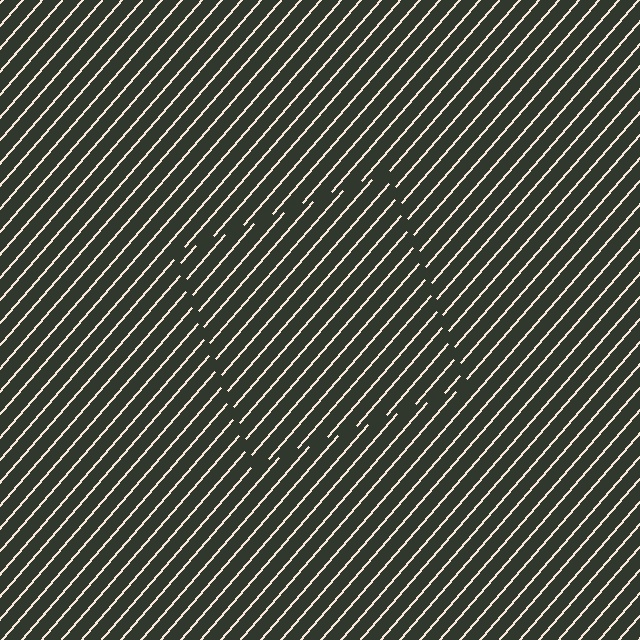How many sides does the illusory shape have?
4 sides — the line-ends trace a square.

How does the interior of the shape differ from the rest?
The interior of the shape contains the same grating, shifted by half a period — the contour is defined by the phase discontinuity where line-ends from the inner and outer gratings abut.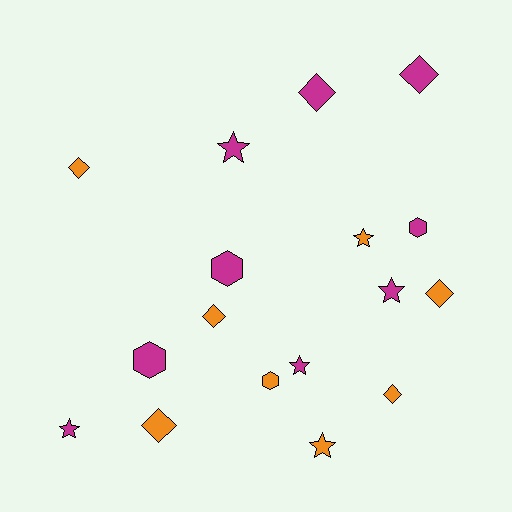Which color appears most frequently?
Magenta, with 9 objects.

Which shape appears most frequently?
Diamond, with 7 objects.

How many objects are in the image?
There are 17 objects.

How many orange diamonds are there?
There are 5 orange diamonds.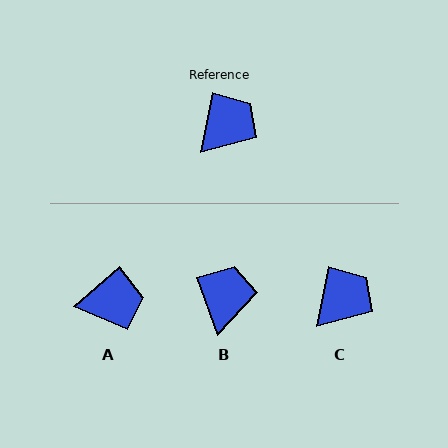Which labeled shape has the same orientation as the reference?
C.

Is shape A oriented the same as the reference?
No, it is off by about 38 degrees.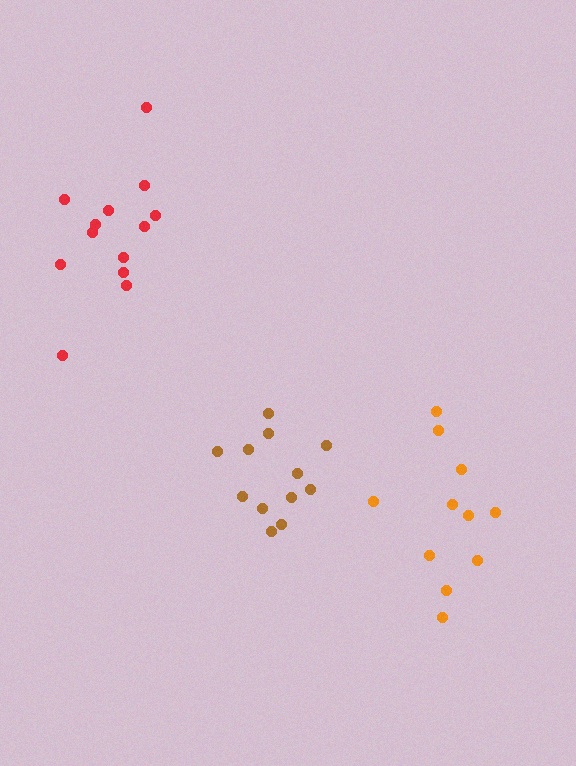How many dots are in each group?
Group 1: 12 dots, Group 2: 11 dots, Group 3: 13 dots (36 total).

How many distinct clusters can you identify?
There are 3 distinct clusters.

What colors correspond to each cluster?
The clusters are colored: brown, orange, red.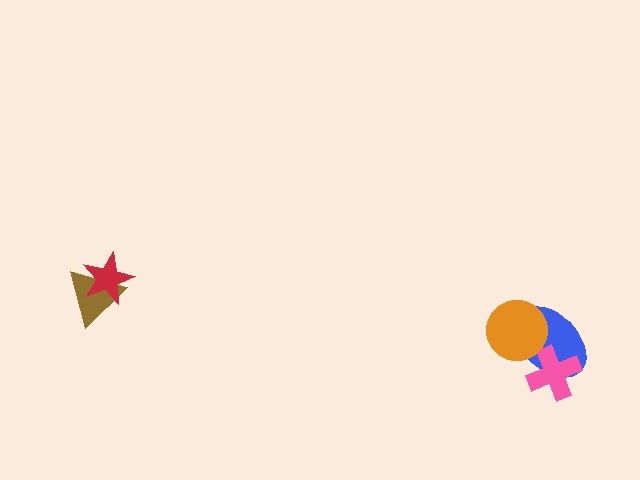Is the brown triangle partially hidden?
Yes, it is partially covered by another shape.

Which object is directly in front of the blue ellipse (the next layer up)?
The pink cross is directly in front of the blue ellipse.